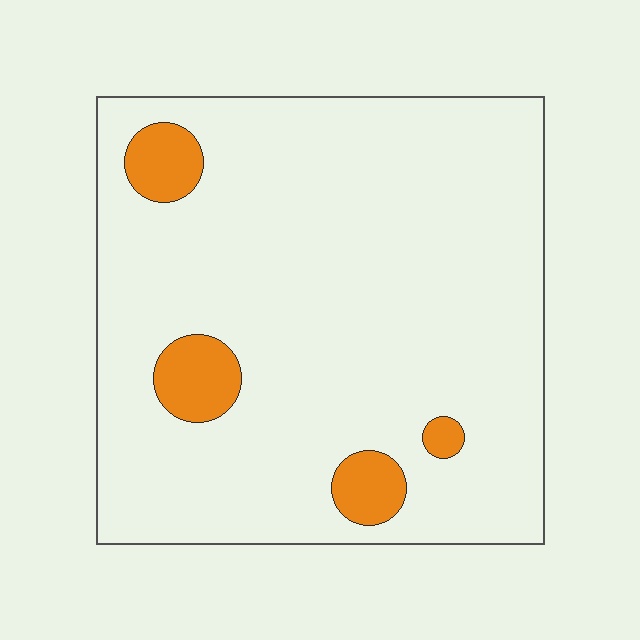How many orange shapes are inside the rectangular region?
4.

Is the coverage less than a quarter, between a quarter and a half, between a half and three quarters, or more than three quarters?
Less than a quarter.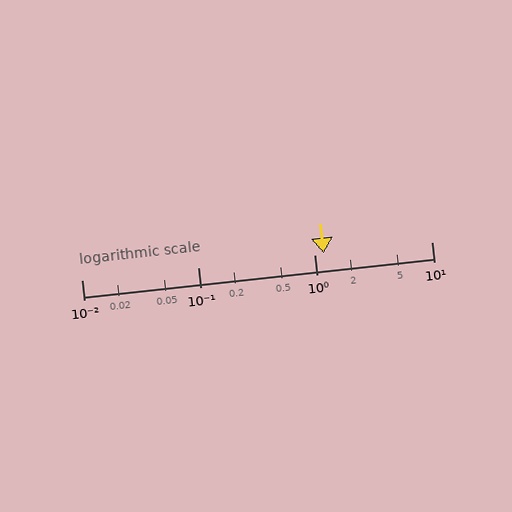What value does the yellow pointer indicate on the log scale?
The pointer indicates approximately 1.2.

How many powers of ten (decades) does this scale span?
The scale spans 3 decades, from 0.01 to 10.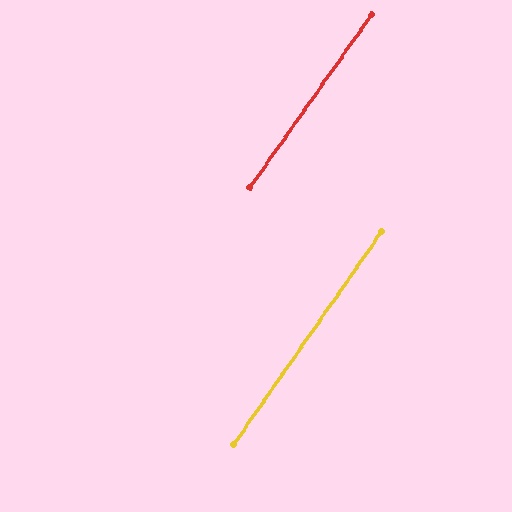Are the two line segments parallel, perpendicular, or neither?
Parallel — their directions differ by only 0.5°.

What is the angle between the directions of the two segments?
Approximately 1 degree.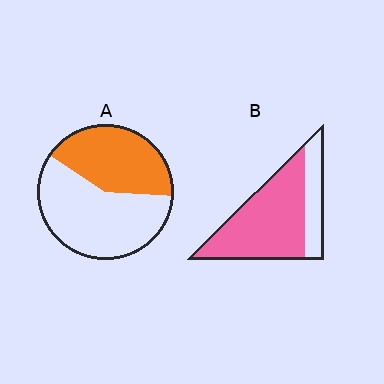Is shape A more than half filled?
No.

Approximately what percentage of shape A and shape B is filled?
A is approximately 40% and B is approximately 75%.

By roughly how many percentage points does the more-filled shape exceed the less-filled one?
By roughly 35 percentage points (B over A).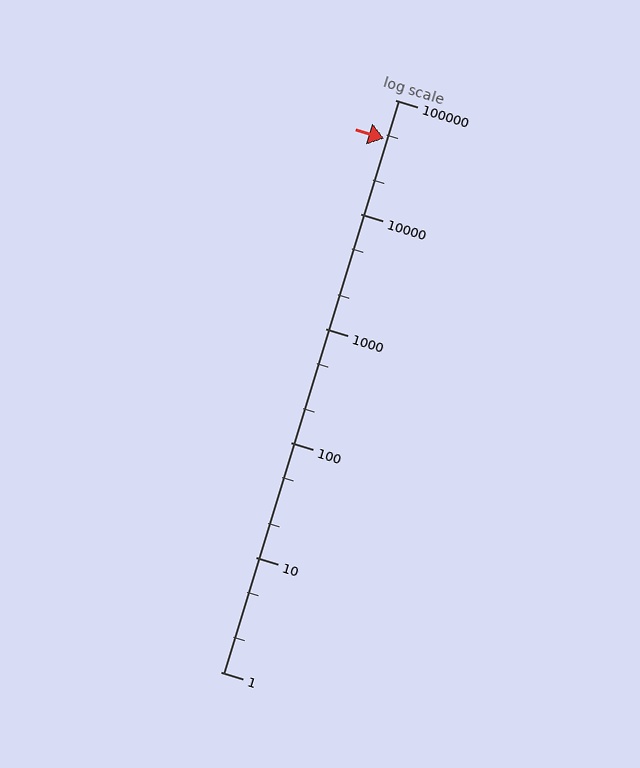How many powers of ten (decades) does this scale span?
The scale spans 5 decades, from 1 to 100000.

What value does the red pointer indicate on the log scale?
The pointer indicates approximately 46000.